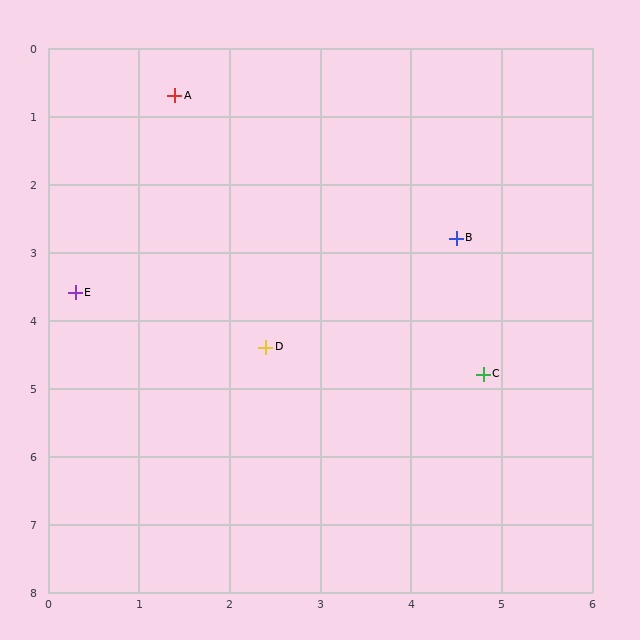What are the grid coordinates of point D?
Point D is at approximately (2.4, 4.4).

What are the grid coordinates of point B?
Point B is at approximately (4.5, 2.8).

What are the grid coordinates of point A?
Point A is at approximately (1.4, 0.7).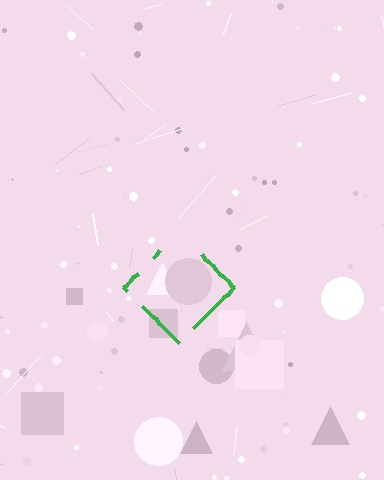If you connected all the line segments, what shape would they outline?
They would outline a diamond.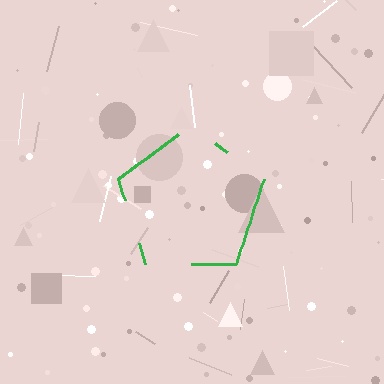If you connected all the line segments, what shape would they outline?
They would outline a pentagon.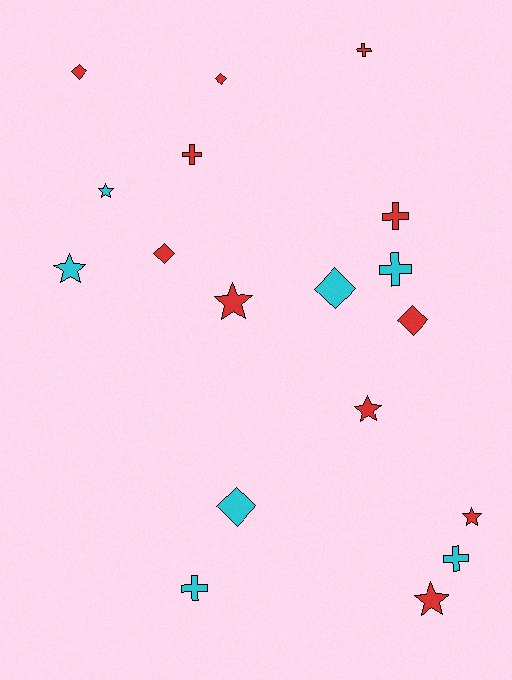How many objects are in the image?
There are 18 objects.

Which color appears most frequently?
Red, with 11 objects.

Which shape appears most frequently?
Cross, with 6 objects.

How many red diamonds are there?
There are 4 red diamonds.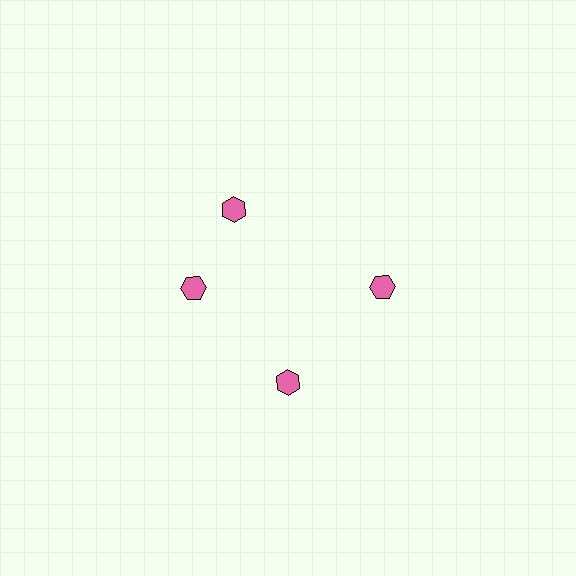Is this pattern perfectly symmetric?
No. The 4 pink hexagons are arranged in a ring, but one element near the 12 o'clock position is rotated out of alignment along the ring, breaking the 4-fold rotational symmetry.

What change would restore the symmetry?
The symmetry would be restored by rotating it back into even spacing with its neighbors so that all 4 hexagons sit at equal angles and equal distance from the center.